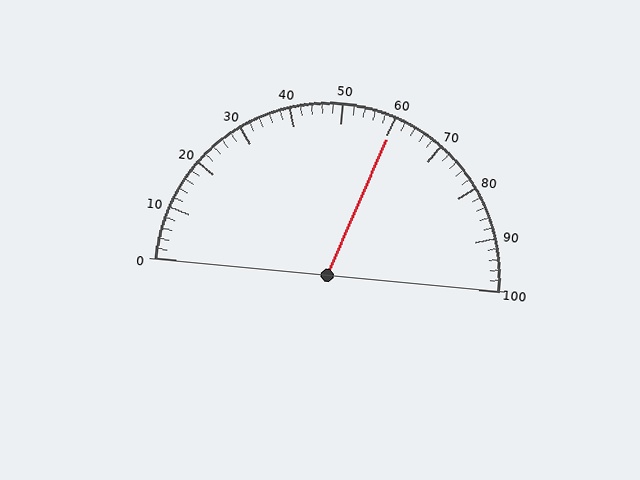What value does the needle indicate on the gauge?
The needle indicates approximately 60.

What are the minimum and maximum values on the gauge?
The gauge ranges from 0 to 100.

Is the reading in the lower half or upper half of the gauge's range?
The reading is in the upper half of the range (0 to 100).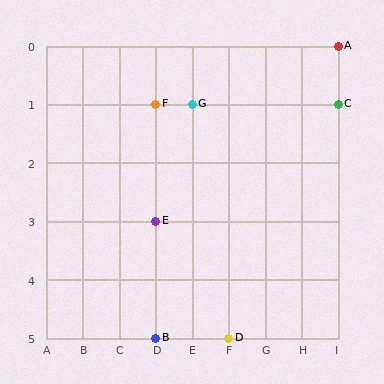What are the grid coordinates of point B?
Point B is at grid coordinates (D, 5).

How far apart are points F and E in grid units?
Points F and E are 2 rows apart.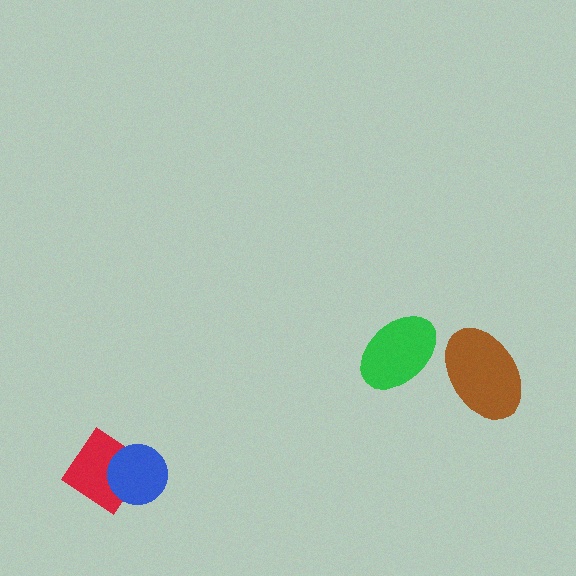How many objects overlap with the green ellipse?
0 objects overlap with the green ellipse.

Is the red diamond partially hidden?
Yes, it is partially covered by another shape.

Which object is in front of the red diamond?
The blue circle is in front of the red diamond.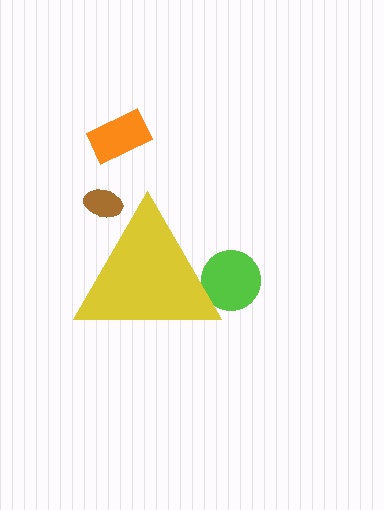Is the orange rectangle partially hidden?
No, the orange rectangle is fully visible.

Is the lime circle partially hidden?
Yes, the lime circle is partially hidden behind the yellow triangle.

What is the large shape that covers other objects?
A yellow triangle.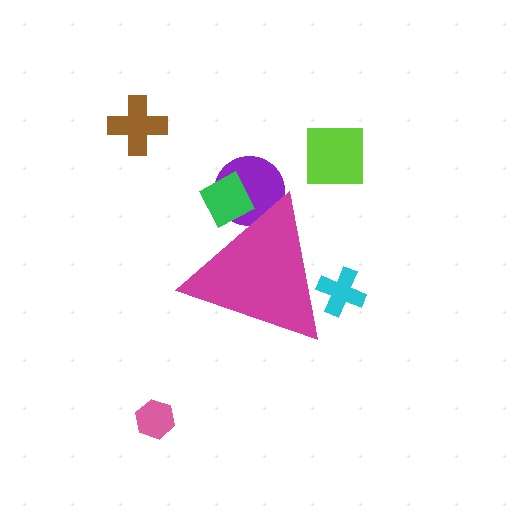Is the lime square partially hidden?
No, the lime square is fully visible.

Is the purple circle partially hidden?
Yes, the purple circle is partially hidden behind the magenta triangle.